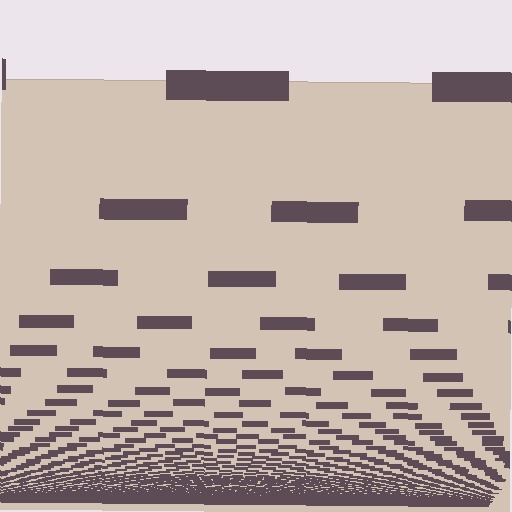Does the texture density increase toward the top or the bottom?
Density increases toward the bottom.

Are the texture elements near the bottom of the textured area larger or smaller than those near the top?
Smaller. The gradient is inverted — elements near the bottom are smaller and denser.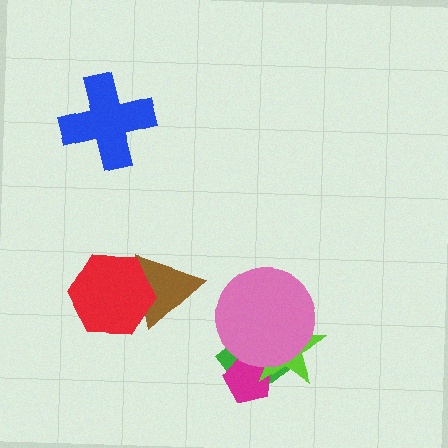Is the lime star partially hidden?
Yes, it is partially covered by another shape.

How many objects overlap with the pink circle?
3 objects overlap with the pink circle.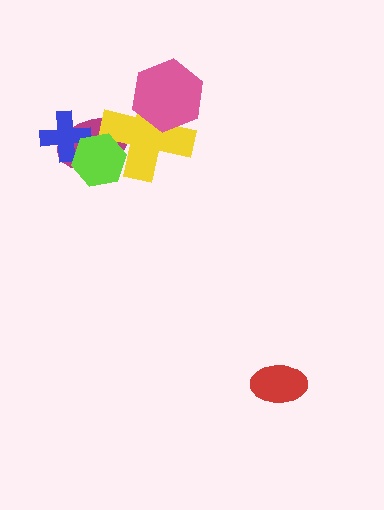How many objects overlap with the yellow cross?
3 objects overlap with the yellow cross.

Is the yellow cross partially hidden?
Yes, it is partially covered by another shape.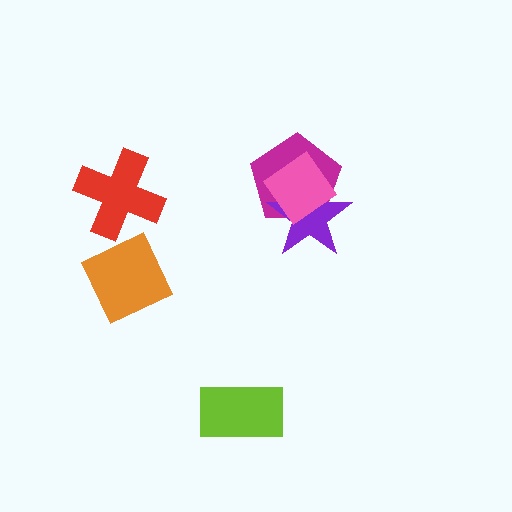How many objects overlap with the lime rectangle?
0 objects overlap with the lime rectangle.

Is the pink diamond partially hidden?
No, no other shape covers it.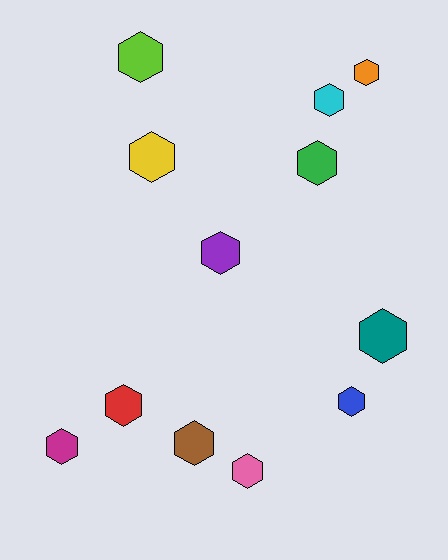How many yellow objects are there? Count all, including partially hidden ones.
There is 1 yellow object.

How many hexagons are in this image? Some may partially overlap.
There are 12 hexagons.